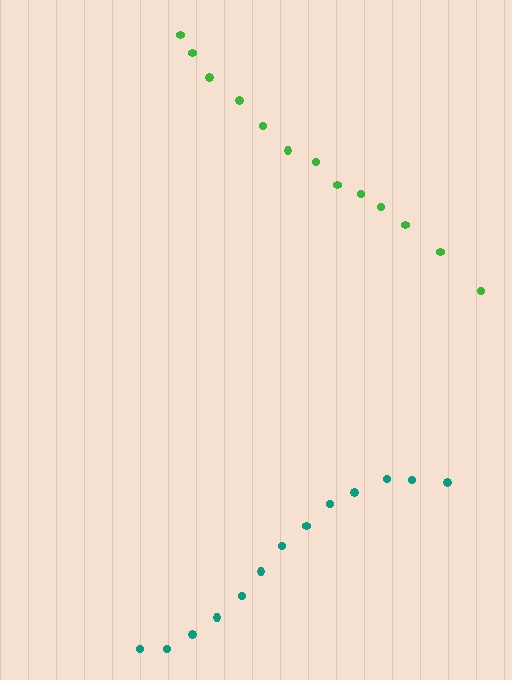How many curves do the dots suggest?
There are 2 distinct paths.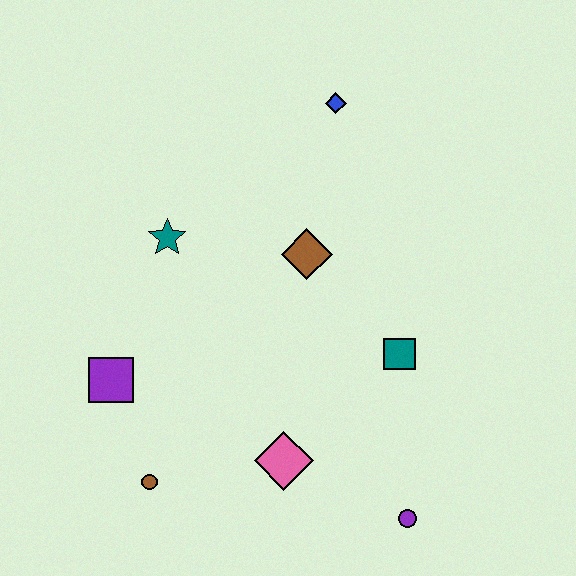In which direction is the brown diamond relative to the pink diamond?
The brown diamond is above the pink diamond.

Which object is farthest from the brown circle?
The blue diamond is farthest from the brown circle.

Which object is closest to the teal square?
The brown diamond is closest to the teal square.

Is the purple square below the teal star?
Yes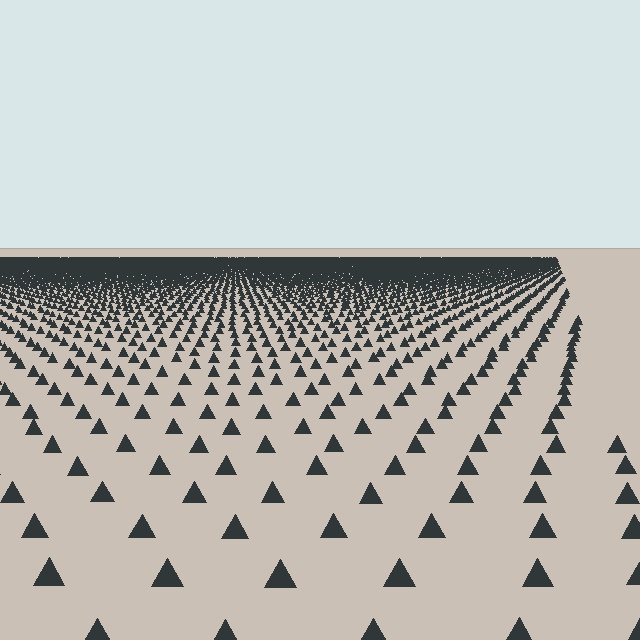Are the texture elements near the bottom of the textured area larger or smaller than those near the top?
Larger. Near the bottom, elements are closer to the viewer and appear at a bigger on-screen size.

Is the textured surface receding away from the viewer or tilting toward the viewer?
The surface is receding away from the viewer. Texture elements get smaller and denser toward the top.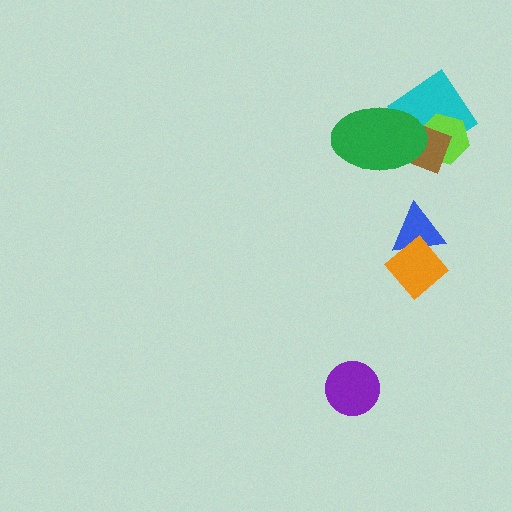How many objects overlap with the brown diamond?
3 objects overlap with the brown diamond.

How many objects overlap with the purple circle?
0 objects overlap with the purple circle.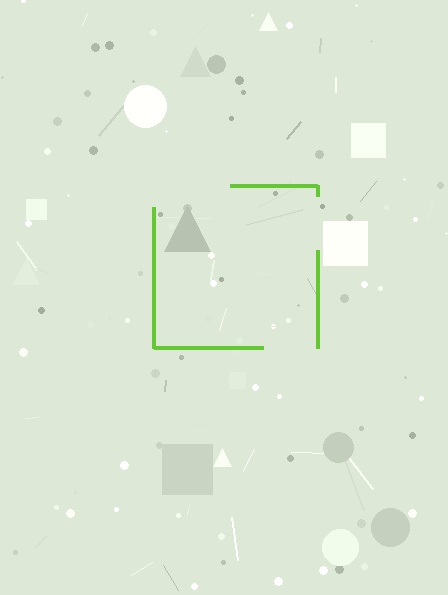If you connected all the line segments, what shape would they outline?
They would outline a square.